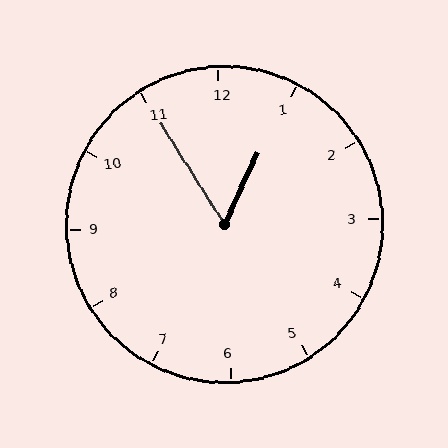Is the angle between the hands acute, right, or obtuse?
It is acute.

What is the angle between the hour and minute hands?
Approximately 58 degrees.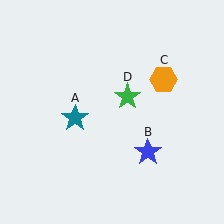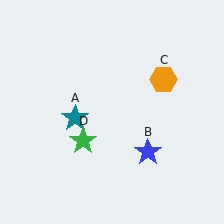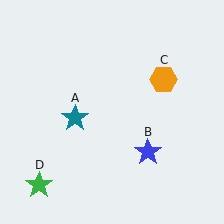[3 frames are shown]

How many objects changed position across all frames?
1 object changed position: green star (object D).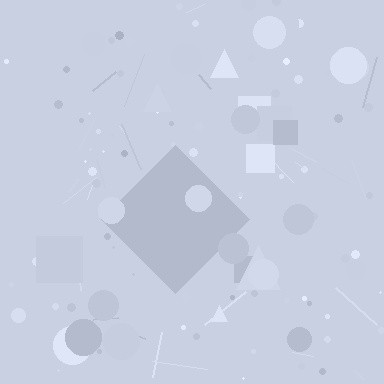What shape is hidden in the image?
A diamond is hidden in the image.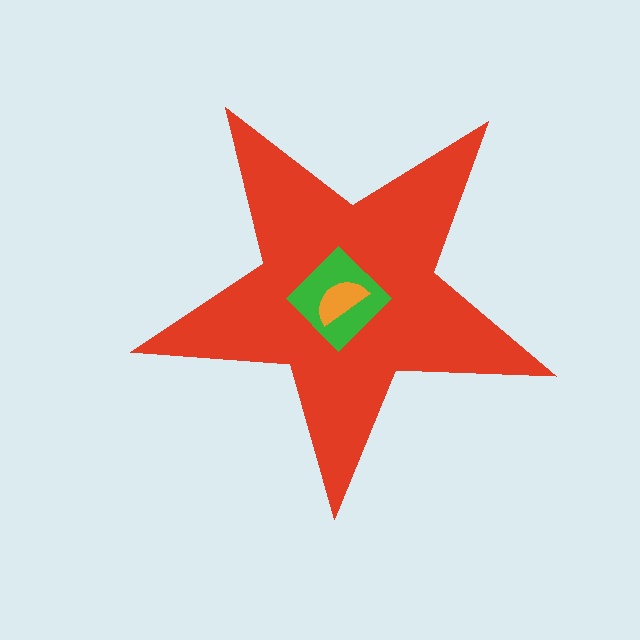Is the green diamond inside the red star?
Yes.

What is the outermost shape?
The red star.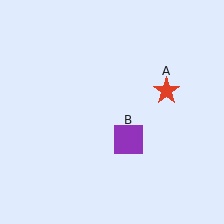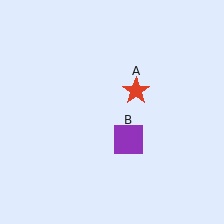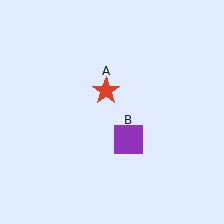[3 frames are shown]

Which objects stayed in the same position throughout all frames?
Purple square (object B) remained stationary.